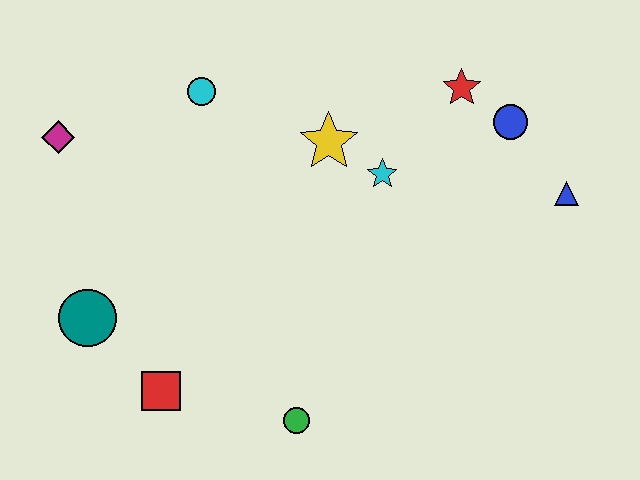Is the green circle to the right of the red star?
No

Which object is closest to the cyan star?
The yellow star is closest to the cyan star.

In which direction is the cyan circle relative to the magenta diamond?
The cyan circle is to the right of the magenta diamond.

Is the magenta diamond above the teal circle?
Yes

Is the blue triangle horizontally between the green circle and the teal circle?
No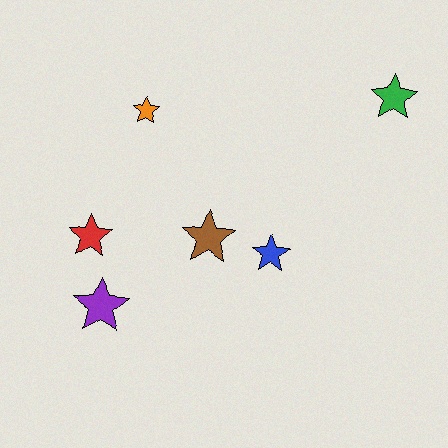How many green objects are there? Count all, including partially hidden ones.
There is 1 green object.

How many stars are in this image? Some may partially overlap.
There are 6 stars.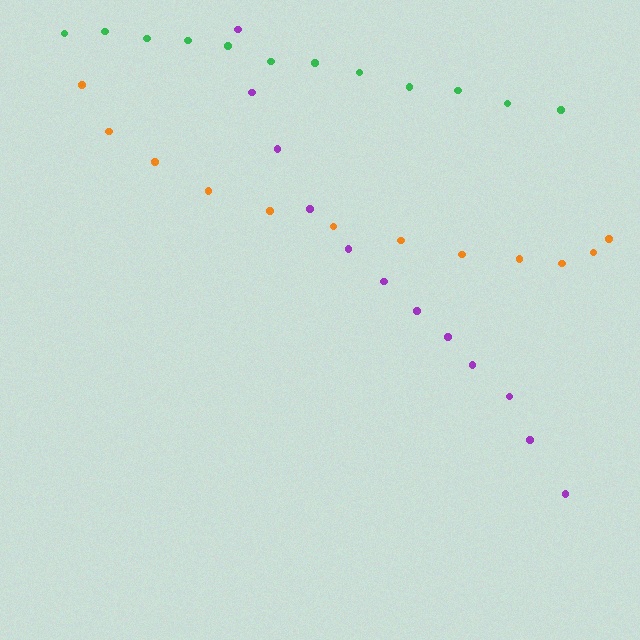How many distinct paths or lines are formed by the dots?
There are 3 distinct paths.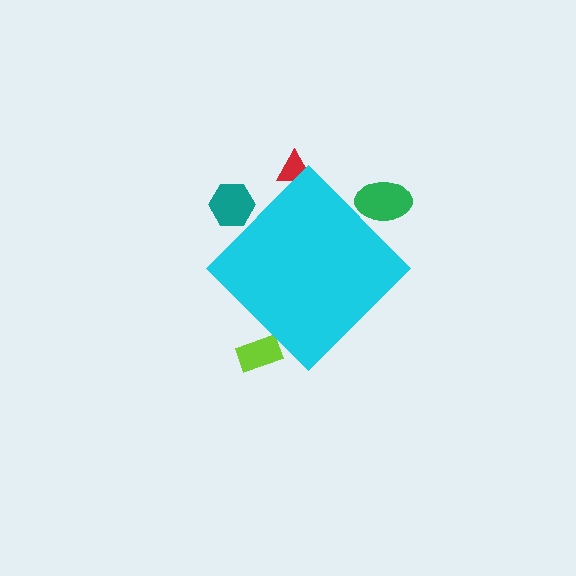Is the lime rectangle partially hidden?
Yes, the lime rectangle is partially hidden behind the cyan diamond.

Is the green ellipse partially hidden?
Yes, the green ellipse is partially hidden behind the cyan diamond.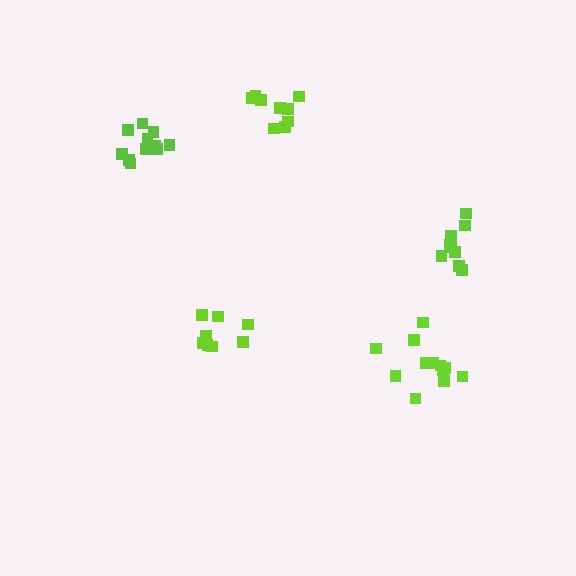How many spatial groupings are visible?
There are 5 spatial groupings.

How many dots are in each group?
Group 1: 9 dots, Group 2: 11 dots, Group 3: 9 dots, Group 4: 12 dots, Group 5: 9 dots (50 total).